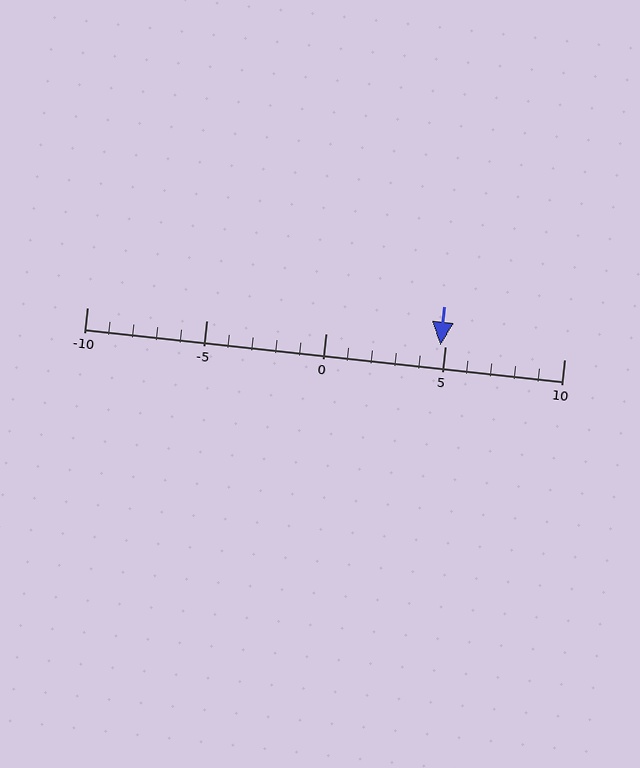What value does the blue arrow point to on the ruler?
The blue arrow points to approximately 5.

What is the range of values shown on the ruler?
The ruler shows values from -10 to 10.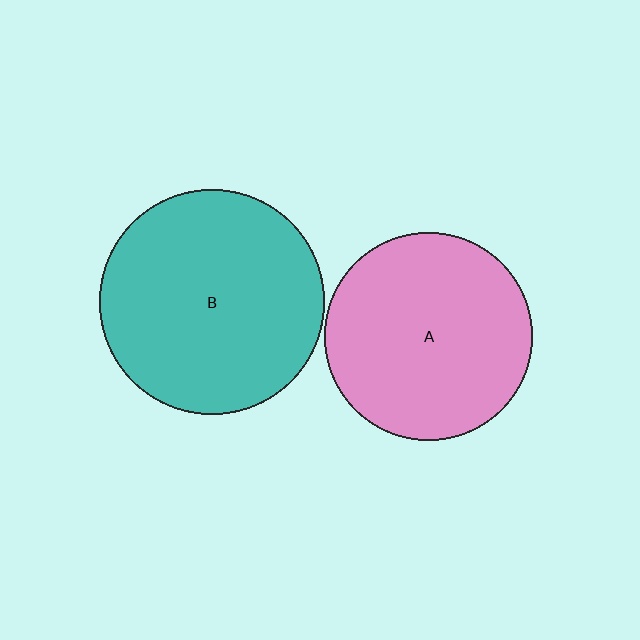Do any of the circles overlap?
No, none of the circles overlap.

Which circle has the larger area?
Circle B (teal).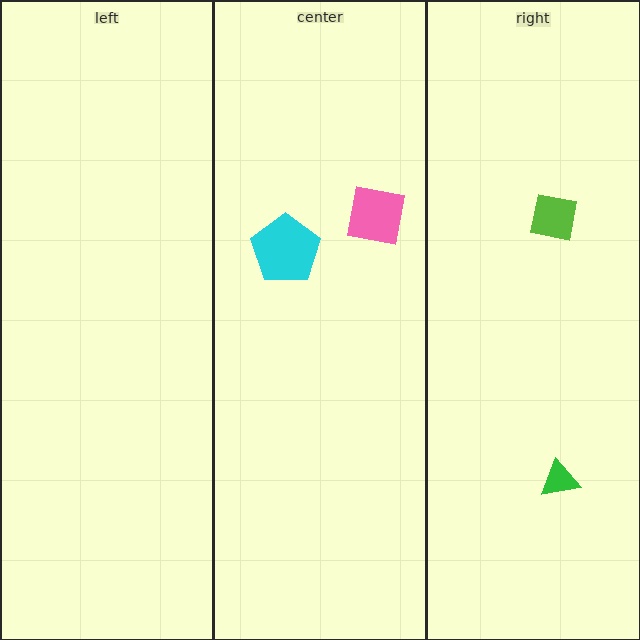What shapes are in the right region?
The green triangle, the lime square.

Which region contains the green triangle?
The right region.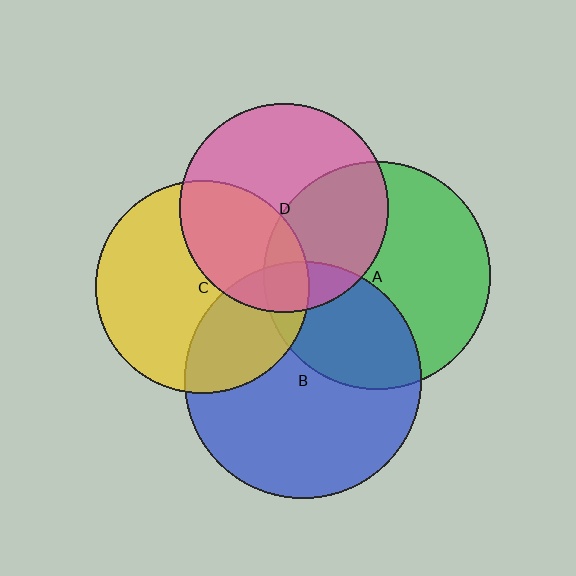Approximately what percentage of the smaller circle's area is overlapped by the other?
Approximately 10%.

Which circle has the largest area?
Circle B (blue).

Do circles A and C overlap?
Yes.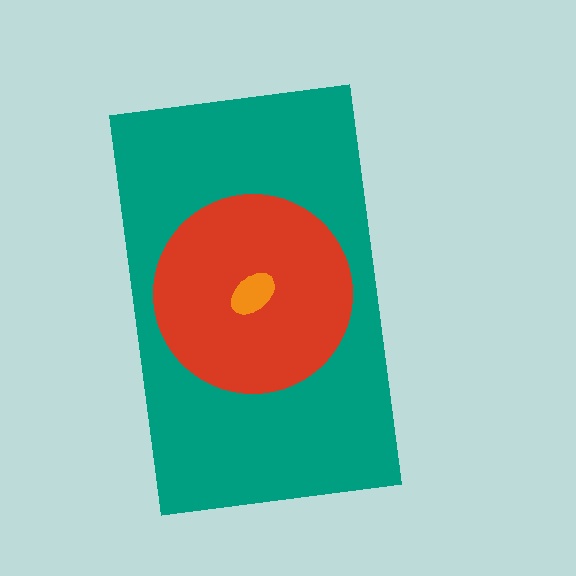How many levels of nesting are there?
3.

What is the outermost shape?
The teal rectangle.